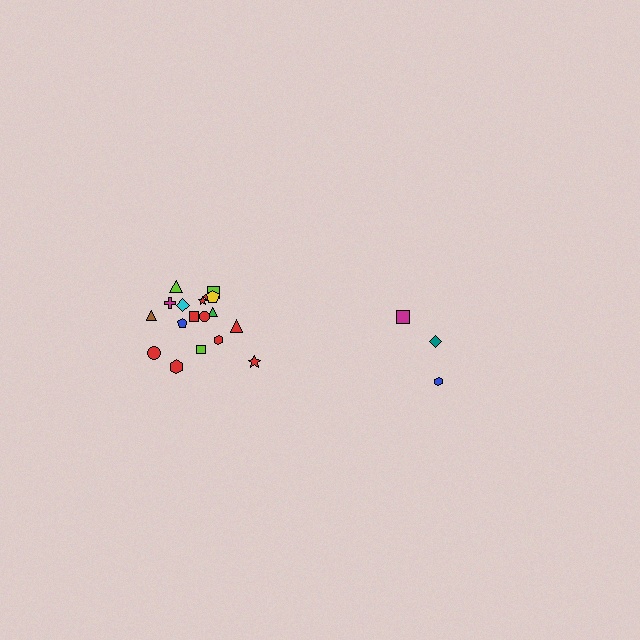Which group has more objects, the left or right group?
The left group.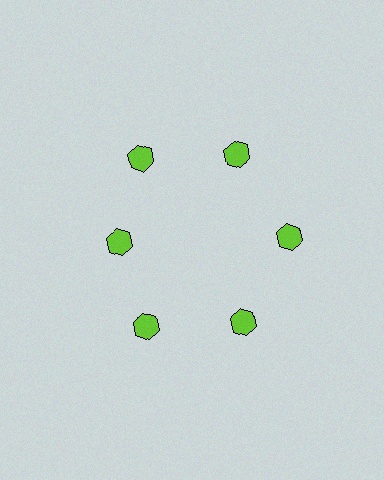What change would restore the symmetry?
The symmetry would be restored by moving it outward, back onto the ring so that all 6 hexagons sit at equal angles and equal distance from the center.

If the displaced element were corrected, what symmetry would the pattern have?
It would have 6-fold rotational symmetry — the pattern would map onto itself every 60 degrees.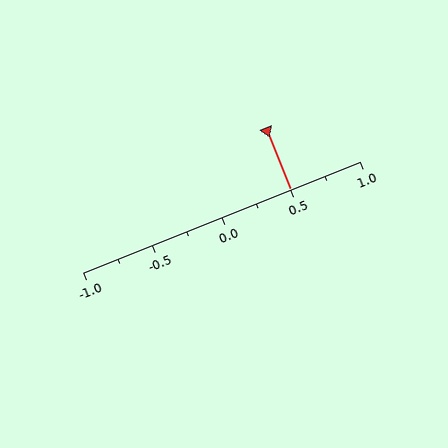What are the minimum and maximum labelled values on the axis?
The axis runs from -1.0 to 1.0.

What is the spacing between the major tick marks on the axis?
The major ticks are spaced 0.5 apart.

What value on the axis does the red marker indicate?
The marker indicates approximately 0.5.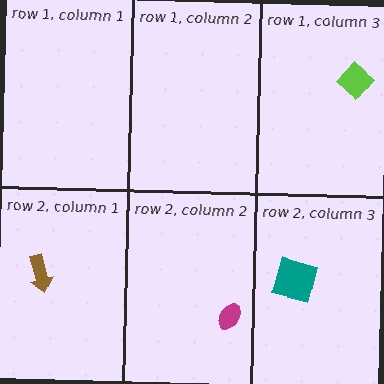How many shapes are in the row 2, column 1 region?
1.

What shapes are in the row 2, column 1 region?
The brown arrow.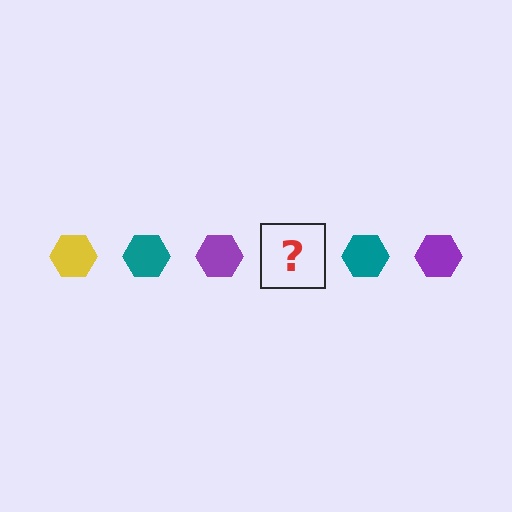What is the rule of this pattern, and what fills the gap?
The rule is that the pattern cycles through yellow, teal, purple hexagons. The gap should be filled with a yellow hexagon.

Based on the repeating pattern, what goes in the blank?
The blank should be a yellow hexagon.